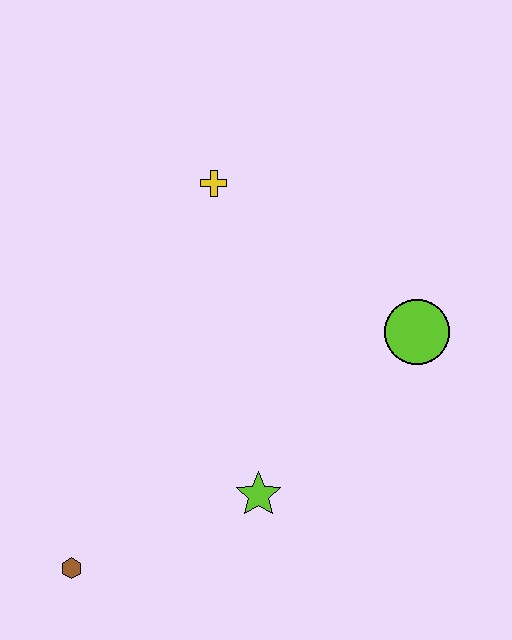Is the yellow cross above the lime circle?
Yes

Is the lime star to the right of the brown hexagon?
Yes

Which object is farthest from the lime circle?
The brown hexagon is farthest from the lime circle.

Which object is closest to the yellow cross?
The lime circle is closest to the yellow cross.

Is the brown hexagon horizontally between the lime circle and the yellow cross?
No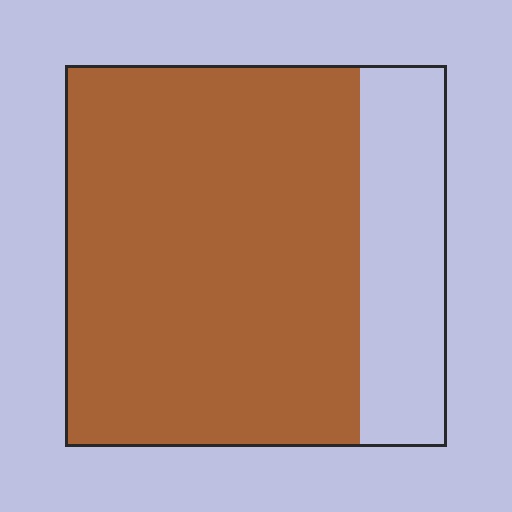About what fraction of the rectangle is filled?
About three quarters (3/4).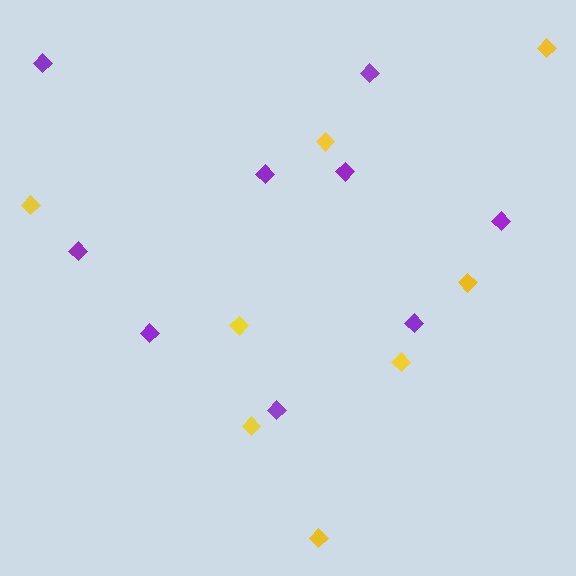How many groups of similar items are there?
There are 2 groups: one group of yellow diamonds (8) and one group of purple diamonds (9).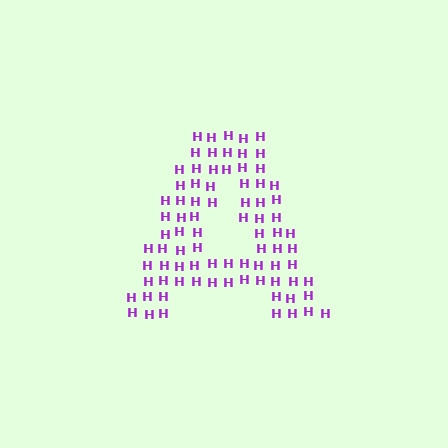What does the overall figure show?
The overall figure shows the letter A.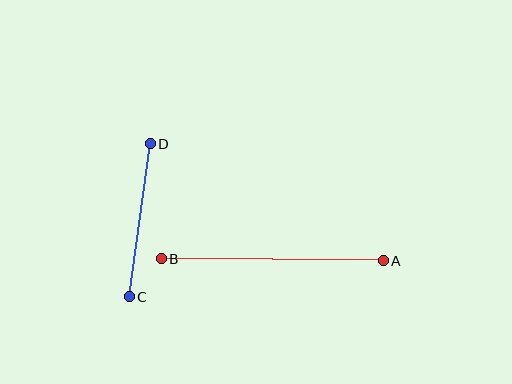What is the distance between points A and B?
The distance is approximately 222 pixels.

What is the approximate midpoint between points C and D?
The midpoint is at approximately (140, 220) pixels.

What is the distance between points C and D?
The distance is approximately 154 pixels.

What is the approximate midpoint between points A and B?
The midpoint is at approximately (272, 260) pixels.